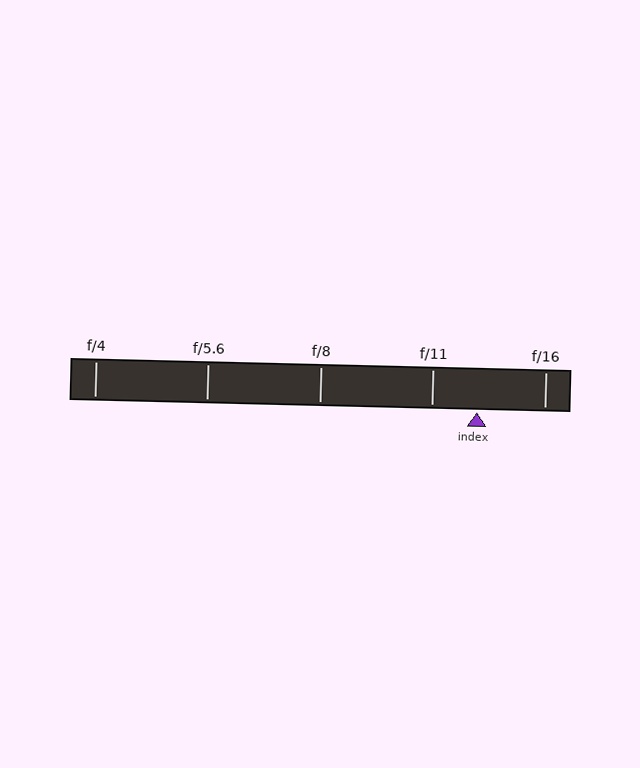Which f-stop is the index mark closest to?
The index mark is closest to f/11.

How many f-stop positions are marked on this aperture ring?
There are 5 f-stop positions marked.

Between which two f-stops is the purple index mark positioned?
The index mark is between f/11 and f/16.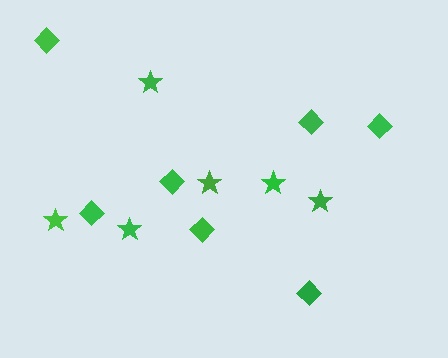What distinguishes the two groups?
There are 2 groups: one group of stars (6) and one group of diamonds (7).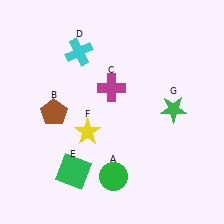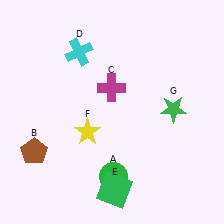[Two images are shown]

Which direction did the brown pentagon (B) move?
The brown pentagon (B) moved down.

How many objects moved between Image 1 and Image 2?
2 objects moved between the two images.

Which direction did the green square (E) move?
The green square (E) moved right.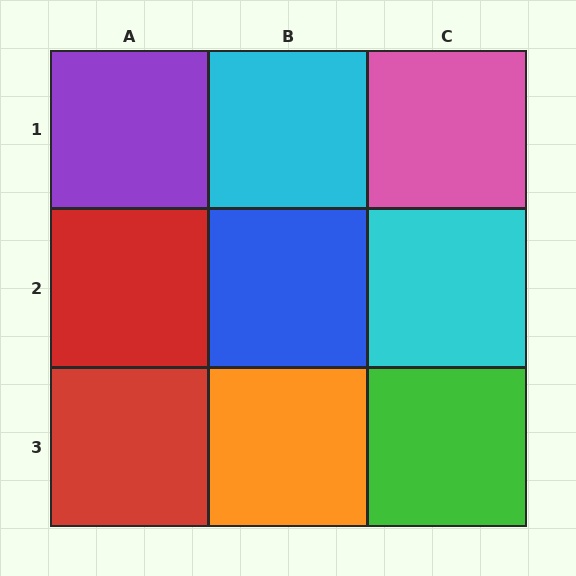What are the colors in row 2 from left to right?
Red, blue, cyan.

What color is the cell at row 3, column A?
Red.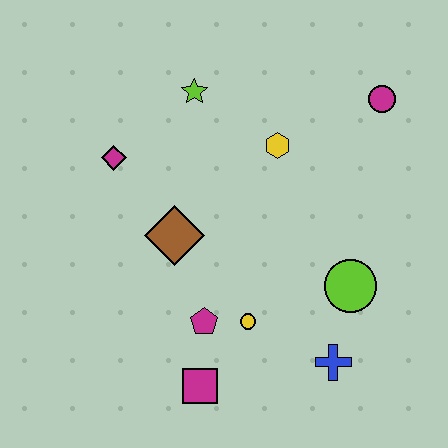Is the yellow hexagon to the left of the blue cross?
Yes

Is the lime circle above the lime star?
No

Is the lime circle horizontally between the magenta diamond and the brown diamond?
No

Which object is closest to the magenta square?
The magenta pentagon is closest to the magenta square.